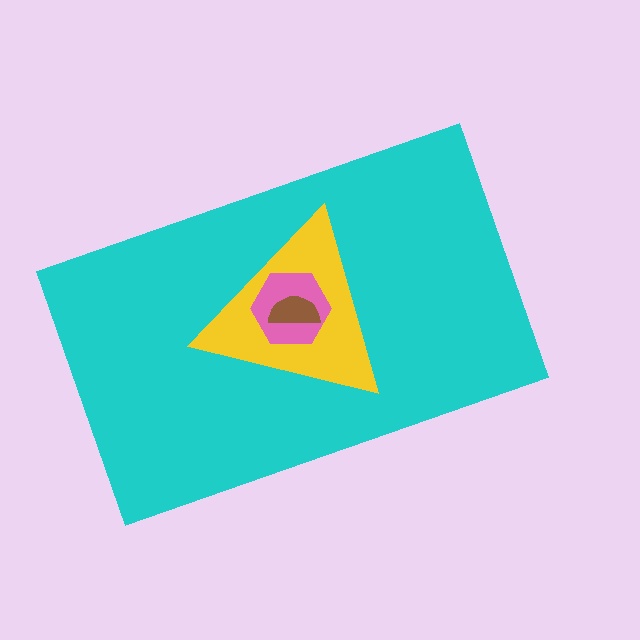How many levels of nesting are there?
4.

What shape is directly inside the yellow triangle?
The pink hexagon.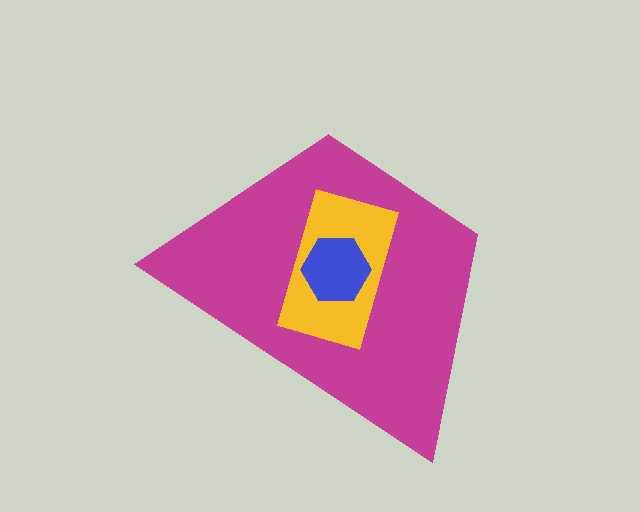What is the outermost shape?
The magenta trapezoid.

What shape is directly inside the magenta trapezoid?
The yellow rectangle.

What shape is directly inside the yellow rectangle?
The blue hexagon.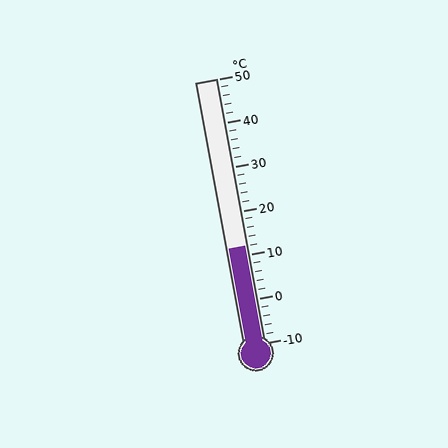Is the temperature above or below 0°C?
The temperature is above 0°C.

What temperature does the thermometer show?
The thermometer shows approximately 12°C.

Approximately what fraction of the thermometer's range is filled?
The thermometer is filled to approximately 35% of its range.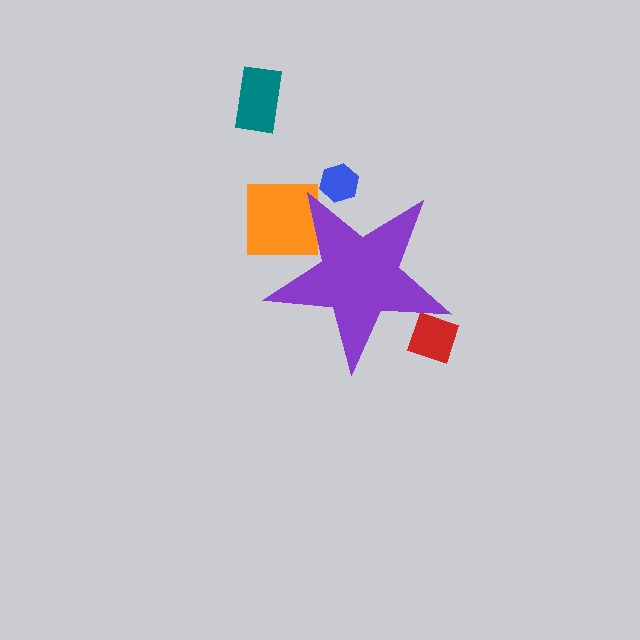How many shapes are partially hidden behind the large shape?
3 shapes are partially hidden.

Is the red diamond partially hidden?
Yes, the red diamond is partially hidden behind the purple star.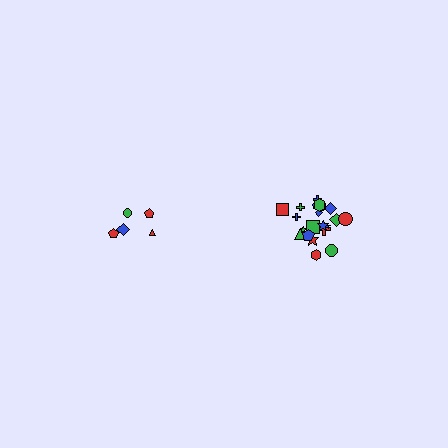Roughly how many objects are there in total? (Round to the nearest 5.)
Roughly 25 objects in total.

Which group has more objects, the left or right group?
The right group.